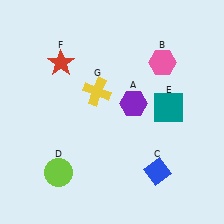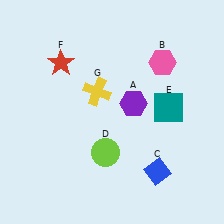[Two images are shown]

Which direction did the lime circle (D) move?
The lime circle (D) moved right.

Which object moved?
The lime circle (D) moved right.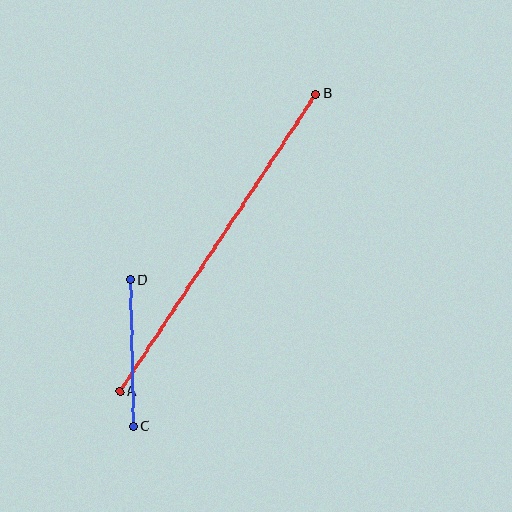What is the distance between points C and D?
The distance is approximately 147 pixels.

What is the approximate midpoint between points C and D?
The midpoint is at approximately (132, 353) pixels.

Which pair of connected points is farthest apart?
Points A and B are farthest apart.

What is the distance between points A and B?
The distance is approximately 356 pixels.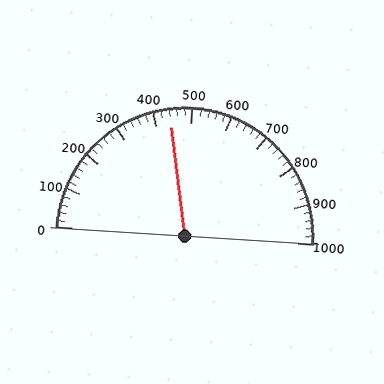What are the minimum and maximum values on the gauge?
The gauge ranges from 0 to 1000.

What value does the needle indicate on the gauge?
The needle indicates approximately 440.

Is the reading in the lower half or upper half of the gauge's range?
The reading is in the lower half of the range (0 to 1000).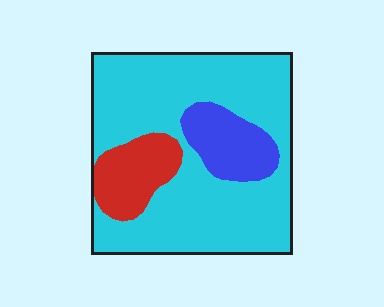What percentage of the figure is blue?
Blue takes up about one eighth (1/8) of the figure.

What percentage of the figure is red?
Red covers roughly 15% of the figure.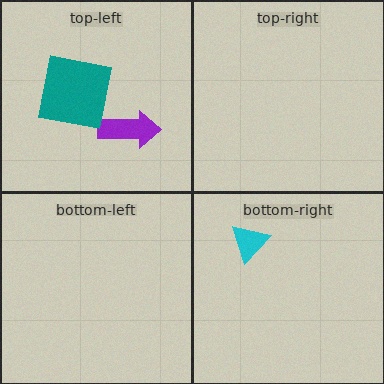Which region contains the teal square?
The top-left region.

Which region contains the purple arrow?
The top-left region.